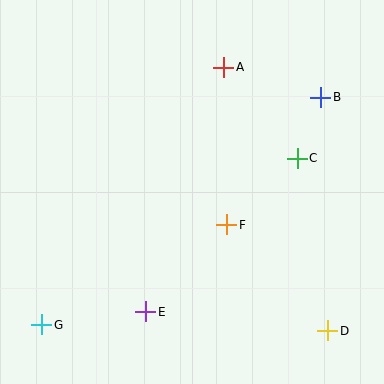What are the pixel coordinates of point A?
Point A is at (224, 67).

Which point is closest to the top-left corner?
Point A is closest to the top-left corner.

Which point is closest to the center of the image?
Point F at (227, 225) is closest to the center.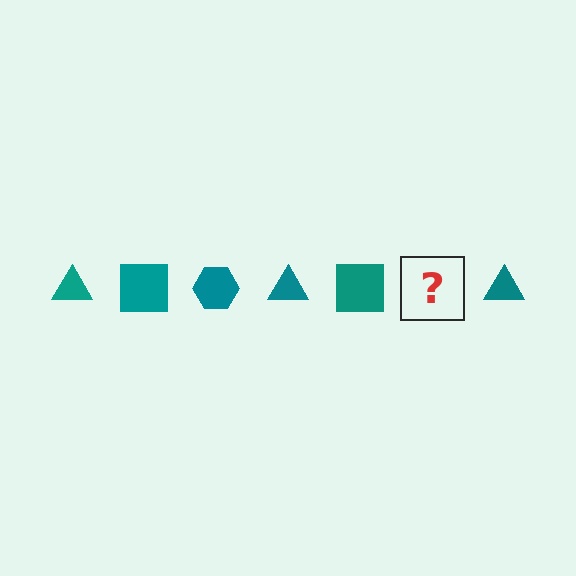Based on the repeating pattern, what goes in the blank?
The blank should be a teal hexagon.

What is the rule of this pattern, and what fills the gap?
The rule is that the pattern cycles through triangle, square, hexagon shapes in teal. The gap should be filled with a teal hexagon.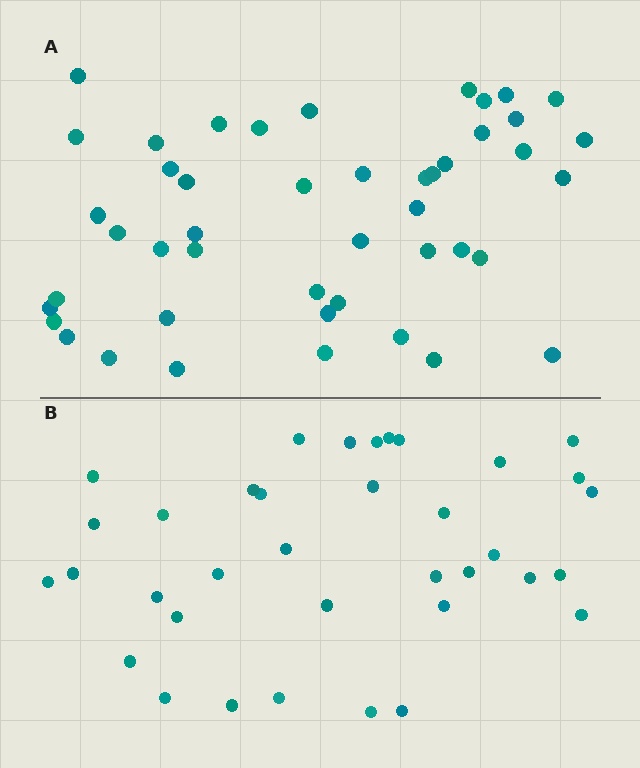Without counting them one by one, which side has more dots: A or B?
Region A (the top region) has more dots.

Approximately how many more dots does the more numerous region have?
Region A has roughly 10 or so more dots than region B.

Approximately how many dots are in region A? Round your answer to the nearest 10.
About 50 dots. (The exact count is 46, which rounds to 50.)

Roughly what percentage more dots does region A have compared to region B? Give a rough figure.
About 30% more.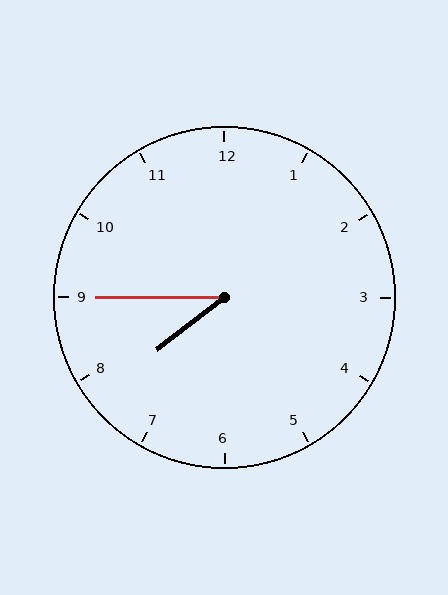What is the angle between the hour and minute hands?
Approximately 38 degrees.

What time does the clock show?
7:45.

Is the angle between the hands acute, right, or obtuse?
It is acute.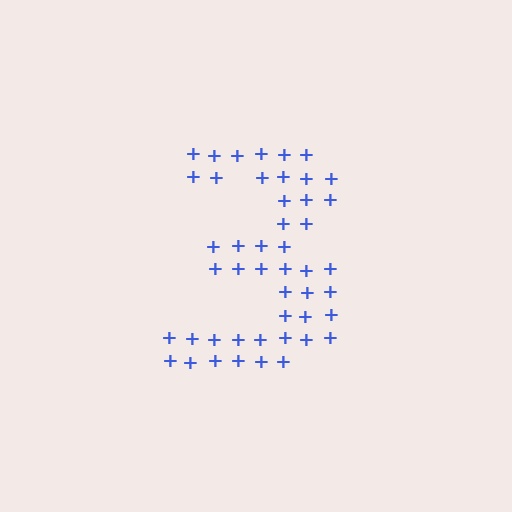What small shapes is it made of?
It is made of small plus signs.